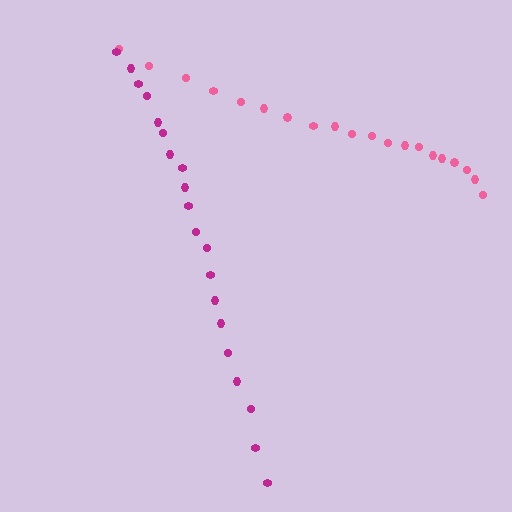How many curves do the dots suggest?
There are 2 distinct paths.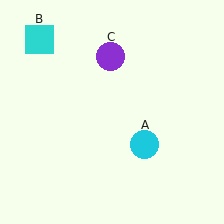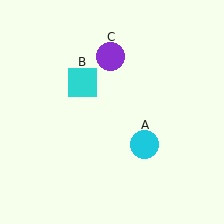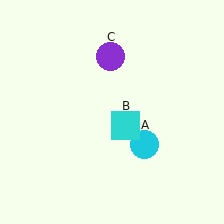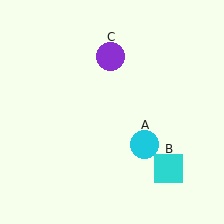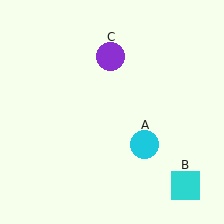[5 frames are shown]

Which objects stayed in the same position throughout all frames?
Cyan circle (object A) and purple circle (object C) remained stationary.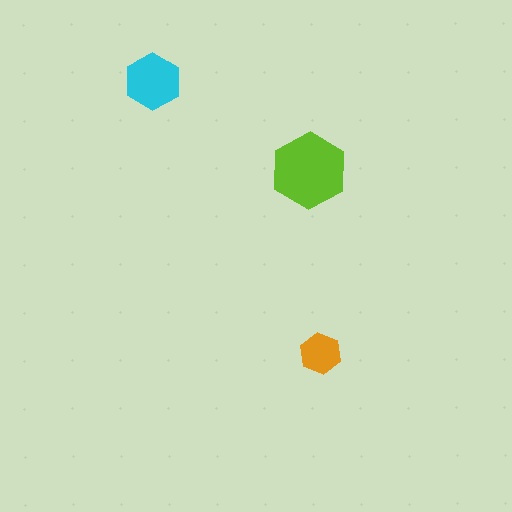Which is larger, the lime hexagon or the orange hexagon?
The lime one.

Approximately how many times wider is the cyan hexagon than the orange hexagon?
About 1.5 times wider.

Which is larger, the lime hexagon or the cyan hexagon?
The lime one.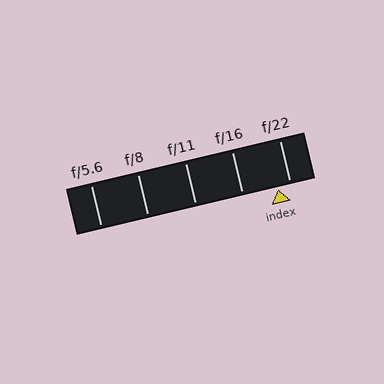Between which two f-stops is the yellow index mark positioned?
The index mark is between f/16 and f/22.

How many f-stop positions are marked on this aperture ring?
There are 5 f-stop positions marked.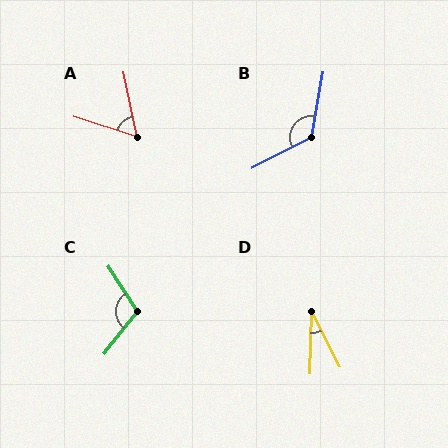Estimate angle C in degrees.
Approximately 108 degrees.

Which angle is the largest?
B, at approximately 127 degrees.